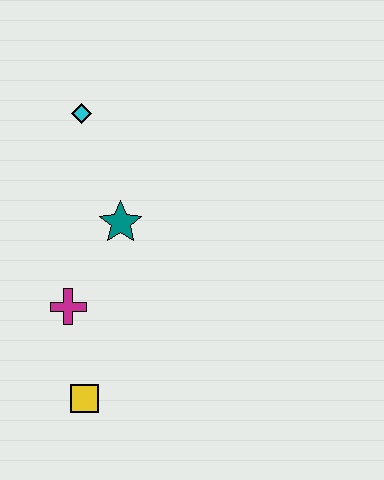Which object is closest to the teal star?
The magenta cross is closest to the teal star.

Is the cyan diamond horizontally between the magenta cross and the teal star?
Yes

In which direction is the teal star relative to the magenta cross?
The teal star is above the magenta cross.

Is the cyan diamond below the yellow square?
No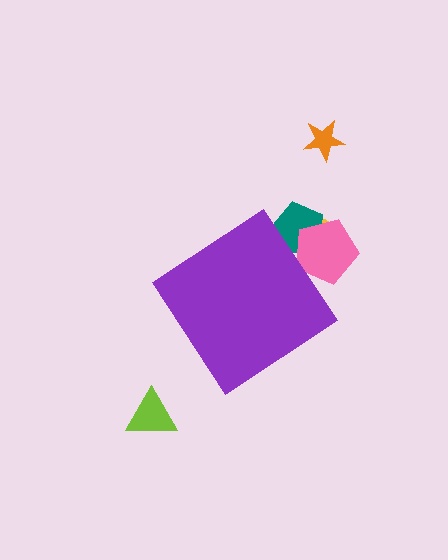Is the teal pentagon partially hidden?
Yes, the teal pentagon is partially hidden behind the purple diamond.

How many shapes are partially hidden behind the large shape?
3 shapes are partially hidden.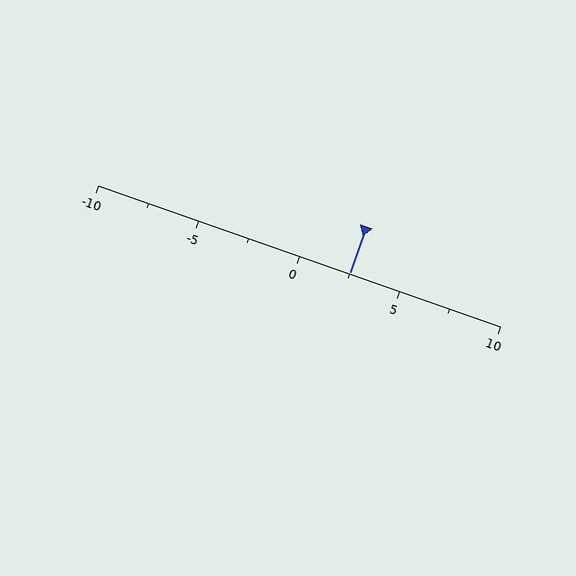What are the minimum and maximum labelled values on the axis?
The axis runs from -10 to 10.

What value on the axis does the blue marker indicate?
The marker indicates approximately 2.5.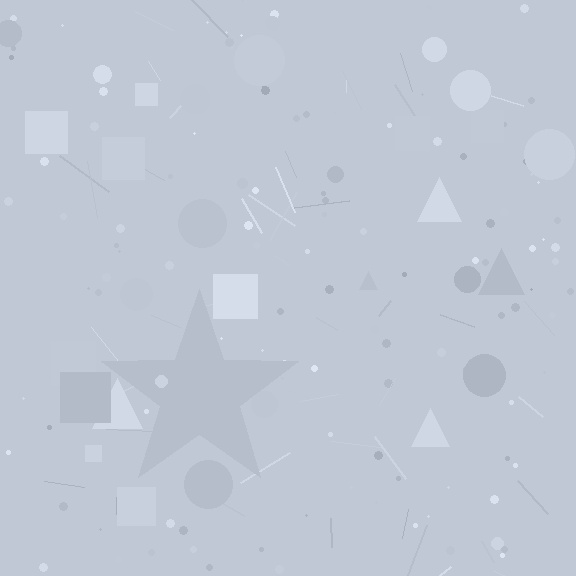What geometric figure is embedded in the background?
A star is embedded in the background.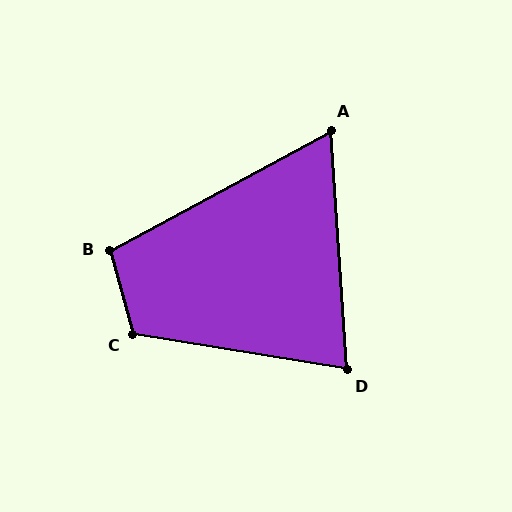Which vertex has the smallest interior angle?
A, at approximately 65 degrees.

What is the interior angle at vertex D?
Approximately 77 degrees (acute).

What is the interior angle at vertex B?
Approximately 103 degrees (obtuse).